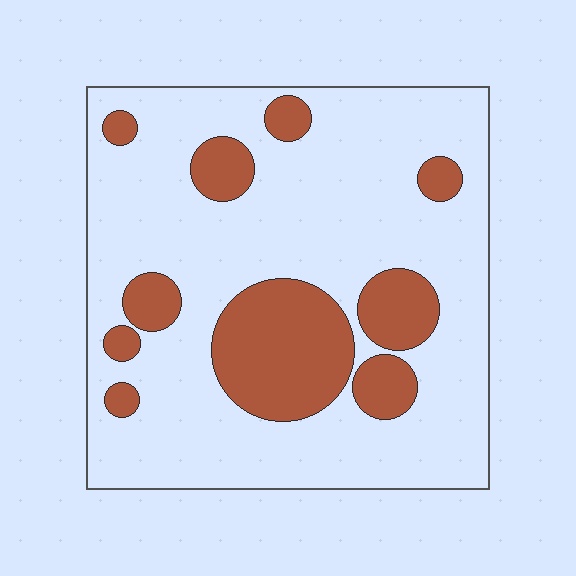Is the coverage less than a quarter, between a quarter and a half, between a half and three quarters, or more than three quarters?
Less than a quarter.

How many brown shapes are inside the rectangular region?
10.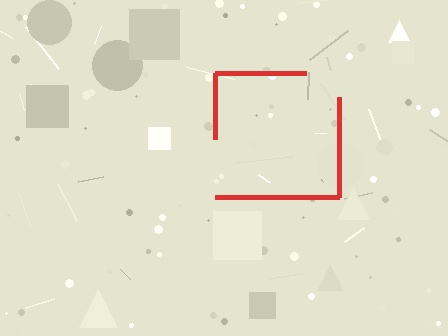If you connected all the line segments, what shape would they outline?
They would outline a square.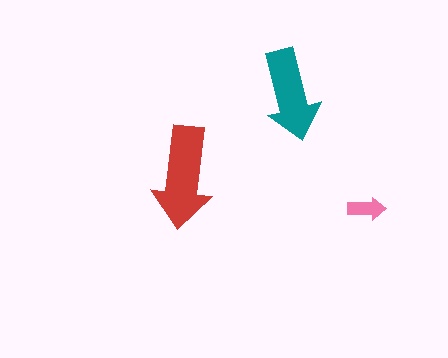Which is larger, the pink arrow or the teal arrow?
The teal one.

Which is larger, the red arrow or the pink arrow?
The red one.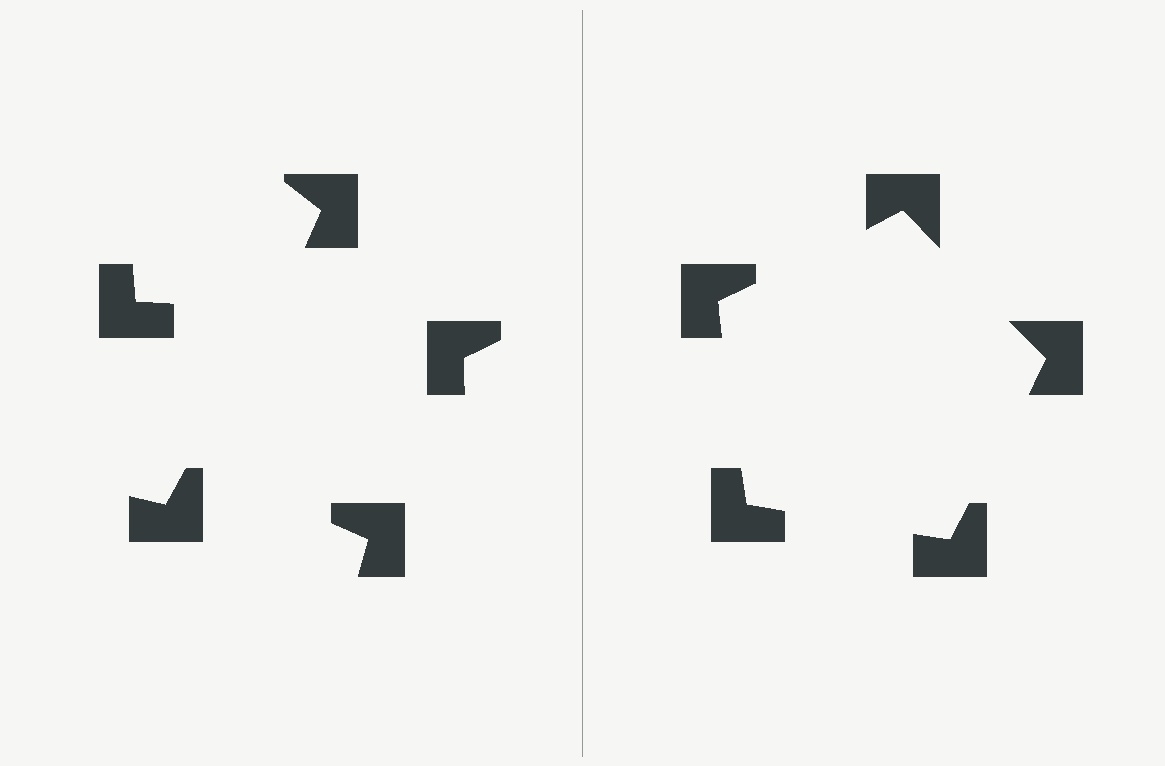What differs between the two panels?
The notched squares are positioned identically on both sides; only the wedge orientations differ. On the right they align to a pentagon; on the left they are misaligned.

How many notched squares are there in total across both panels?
10 — 5 on each side.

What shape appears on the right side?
An illusory pentagon.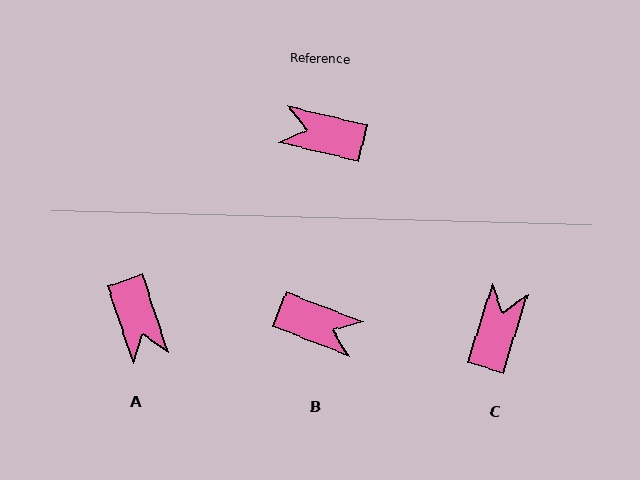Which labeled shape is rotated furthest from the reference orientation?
B, about 172 degrees away.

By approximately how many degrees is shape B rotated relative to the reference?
Approximately 172 degrees counter-clockwise.